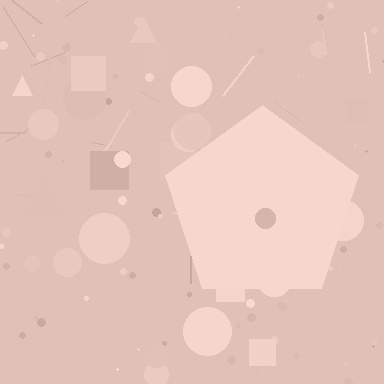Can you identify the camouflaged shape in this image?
The camouflaged shape is a pentagon.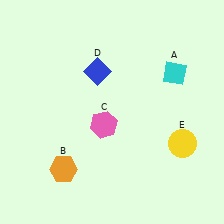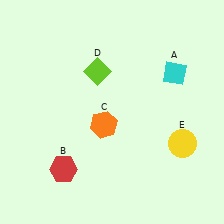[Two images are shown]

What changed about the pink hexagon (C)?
In Image 1, C is pink. In Image 2, it changed to orange.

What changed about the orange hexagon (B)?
In Image 1, B is orange. In Image 2, it changed to red.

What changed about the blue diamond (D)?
In Image 1, D is blue. In Image 2, it changed to lime.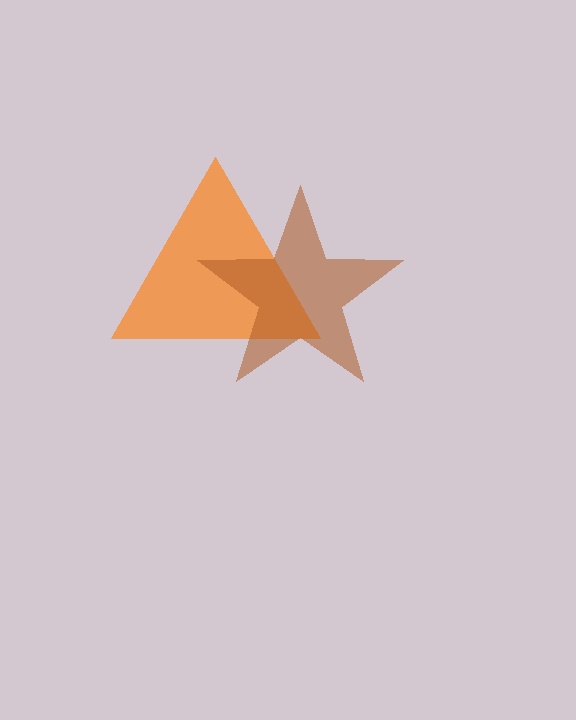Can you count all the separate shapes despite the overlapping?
Yes, there are 2 separate shapes.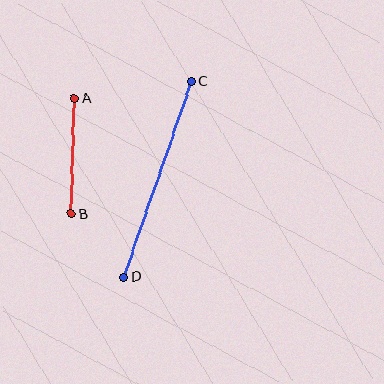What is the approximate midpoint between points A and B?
The midpoint is at approximately (73, 156) pixels.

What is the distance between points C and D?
The distance is approximately 207 pixels.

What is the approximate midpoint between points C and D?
The midpoint is at approximately (158, 179) pixels.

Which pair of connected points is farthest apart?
Points C and D are farthest apart.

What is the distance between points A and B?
The distance is approximately 116 pixels.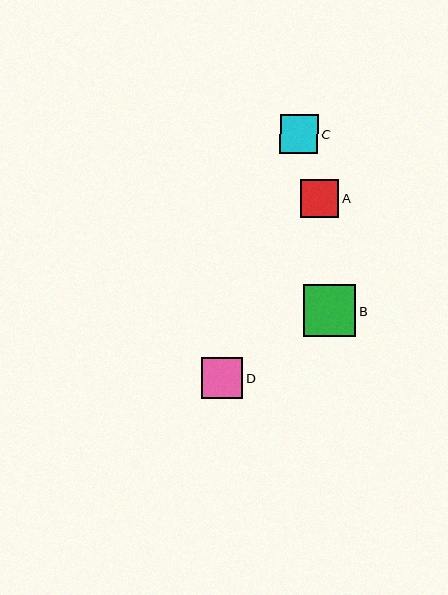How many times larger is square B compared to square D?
Square B is approximately 1.3 times the size of square D.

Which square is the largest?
Square B is the largest with a size of approximately 52 pixels.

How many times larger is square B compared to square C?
Square B is approximately 1.4 times the size of square C.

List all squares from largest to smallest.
From largest to smallest: B, D, A, C.